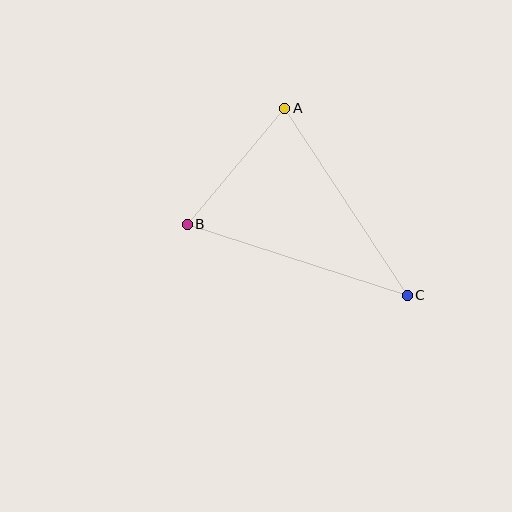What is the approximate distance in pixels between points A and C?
The distance between A and C is approximately 223 pixels.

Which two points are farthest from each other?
Points B and C are farthest from each other.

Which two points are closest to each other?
Points A and B are closest to each other.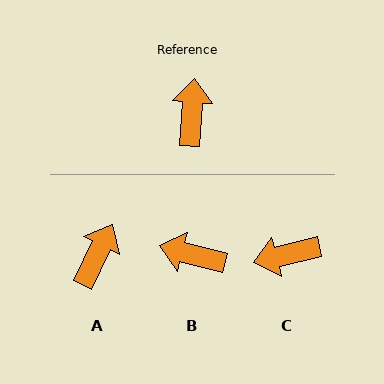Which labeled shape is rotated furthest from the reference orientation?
C, about 108 degrees away.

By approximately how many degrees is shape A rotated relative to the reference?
Approximately 22 degrees clockwise.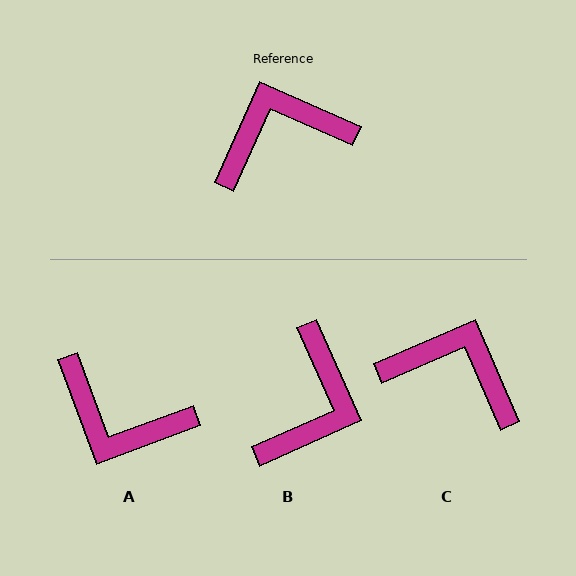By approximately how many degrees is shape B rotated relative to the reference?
Approximately 132 degrees clockwise.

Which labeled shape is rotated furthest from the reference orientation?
A, about 134 degrees away.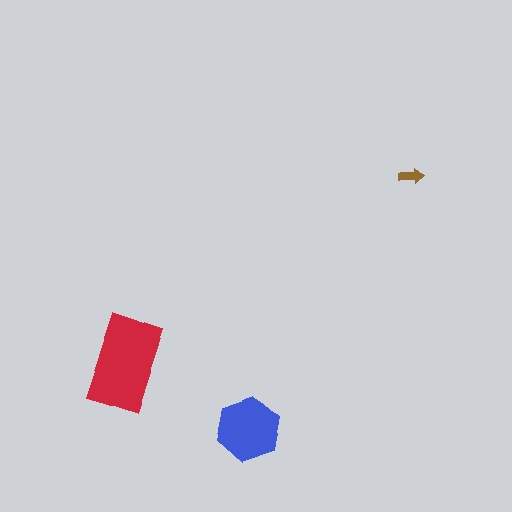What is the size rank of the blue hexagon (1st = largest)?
2nd.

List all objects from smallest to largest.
The brown arrow, the blue hexagon, the red rectangle.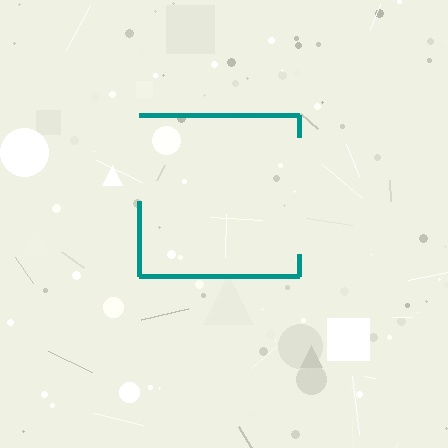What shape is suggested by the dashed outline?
The dashed outline suggests a square.